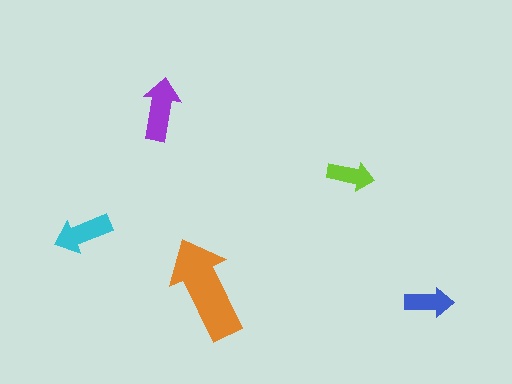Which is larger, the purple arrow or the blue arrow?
The purple one.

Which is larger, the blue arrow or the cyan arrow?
The cyan one.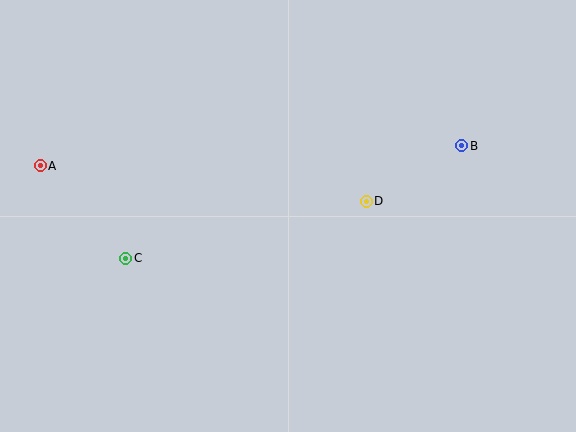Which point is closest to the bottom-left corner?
Point C is closest to the bottom-left corner.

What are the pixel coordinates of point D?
Point D is at (366, 201).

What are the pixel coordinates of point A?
Point A is at (40, 166).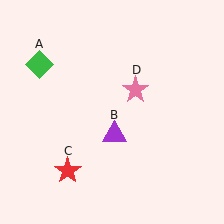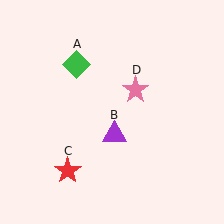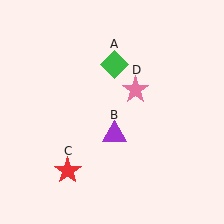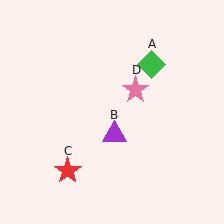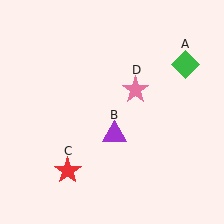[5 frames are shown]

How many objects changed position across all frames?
1 object changed position: green diamond (object A).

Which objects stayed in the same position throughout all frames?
Purple triangle (object B) and red star (object C) and pink star (object D) remained stationary.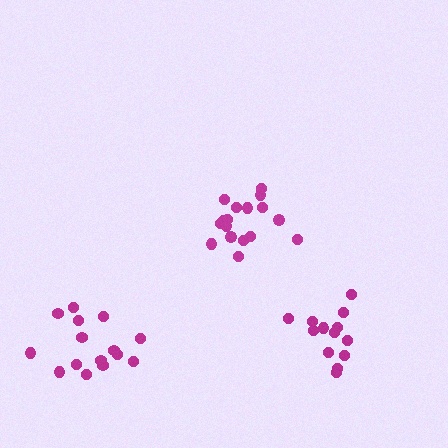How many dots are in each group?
Group 1: 13 dots, Group 2: 15 dots, Group 3: 17 dots (45 total).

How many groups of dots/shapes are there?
There are 3 groups.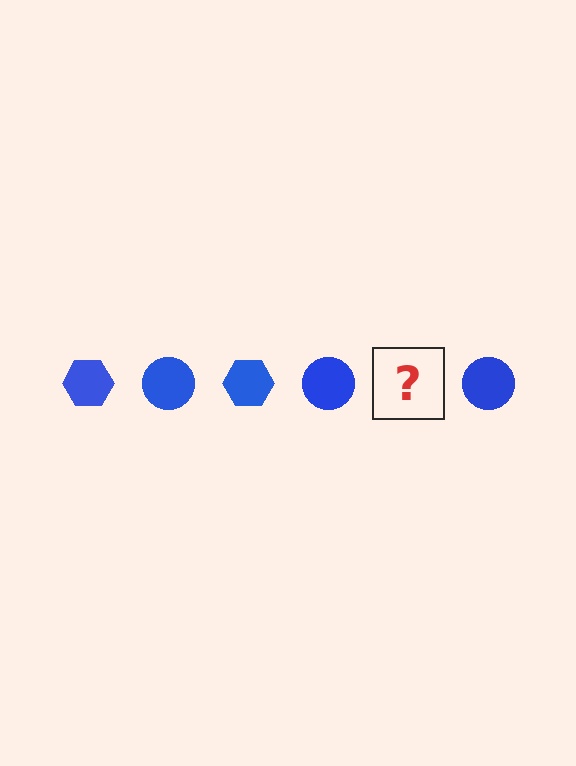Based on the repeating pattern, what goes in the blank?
The blank should be a blue hexagon.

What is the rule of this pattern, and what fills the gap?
The rule is that the pattern cycles through hexagon, circle shapes in blue. The gap should be filled with a blue hexagon.